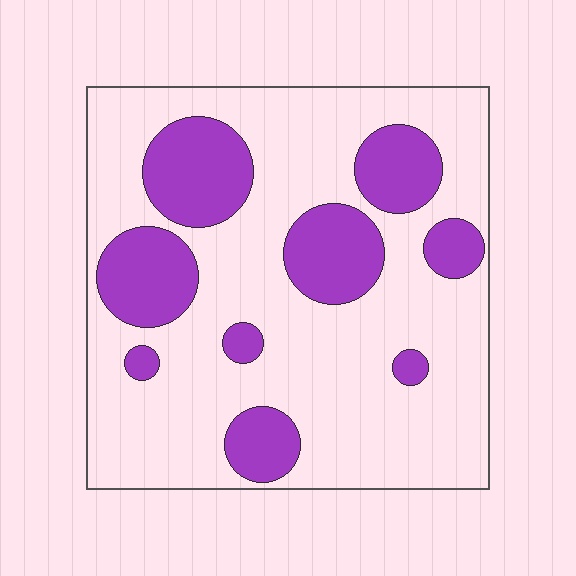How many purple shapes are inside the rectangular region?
9.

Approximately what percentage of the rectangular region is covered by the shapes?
Approximately 25%.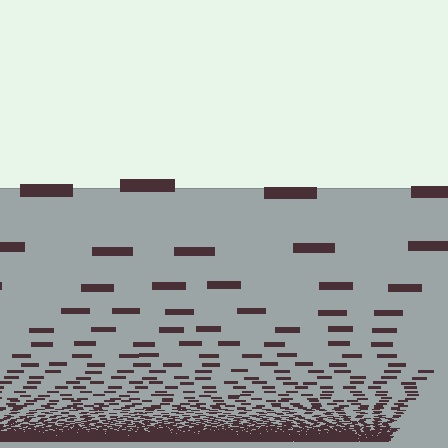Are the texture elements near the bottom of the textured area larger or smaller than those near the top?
Smaller. The gradient is inverted — elements near the bottom are smaller and denser.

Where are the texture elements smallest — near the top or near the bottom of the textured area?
Near the bottom.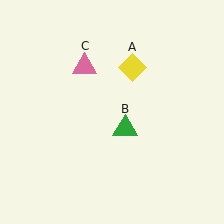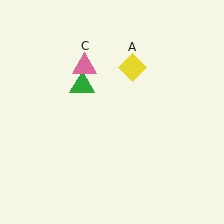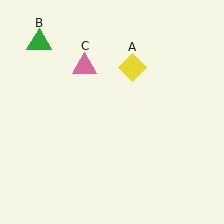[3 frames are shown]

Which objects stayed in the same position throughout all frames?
Yellow diamond (object A) and pink triangle (object C) remained stationary.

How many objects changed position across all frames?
1 object changed position: green triangle (object B).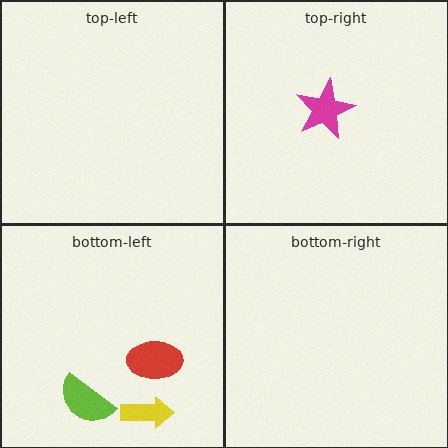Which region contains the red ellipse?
The bottom-left region.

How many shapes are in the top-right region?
1.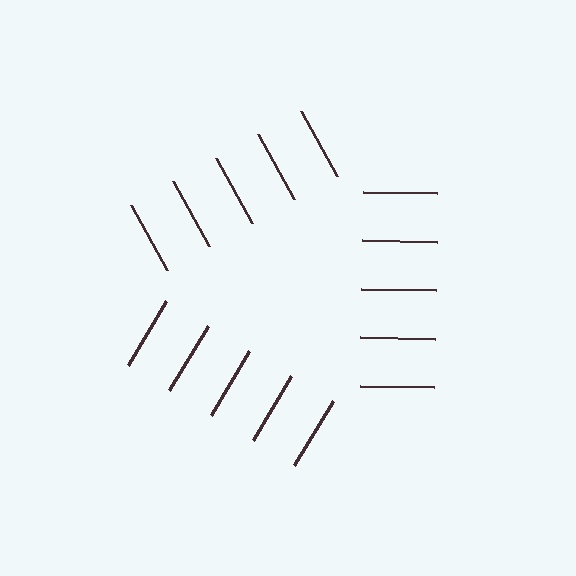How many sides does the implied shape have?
3 sides — the line-ends trace a triangle.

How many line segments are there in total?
15 — 5 along each of the 3 edges.